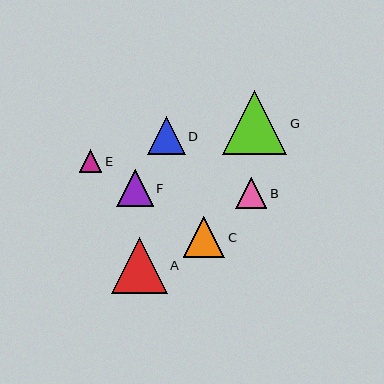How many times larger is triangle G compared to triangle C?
Triangle G is approximately 1.5 times the size of triangle C.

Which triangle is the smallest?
Triangle E is the smallest with a size of approximately 22 pixels.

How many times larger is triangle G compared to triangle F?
Triangle G is approximately 1.7 times the size of triangle F.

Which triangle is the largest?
Triangle G is the largest with a size of approximately 64 pixels.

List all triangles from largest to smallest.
From largest to smallest: G, A, C, D, F, B, E.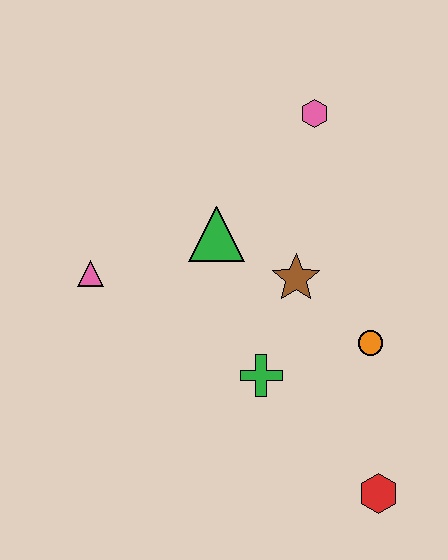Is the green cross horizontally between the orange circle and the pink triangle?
Yes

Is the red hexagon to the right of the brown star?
Yes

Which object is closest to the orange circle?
The brown star is closest to the orange circle.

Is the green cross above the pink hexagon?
No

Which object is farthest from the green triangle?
The red hexagon is farthest from the green triangle.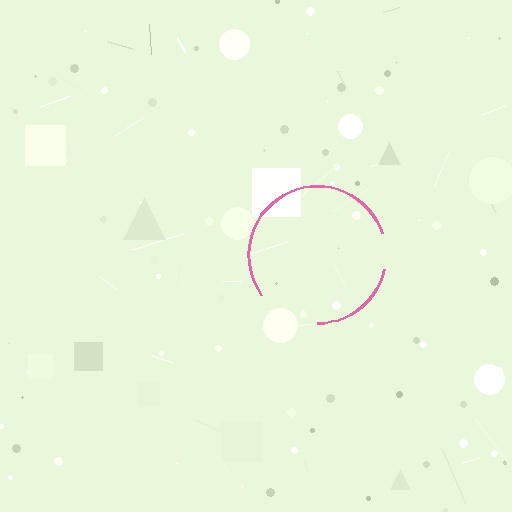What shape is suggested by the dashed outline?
The dashed outline suggests a circle.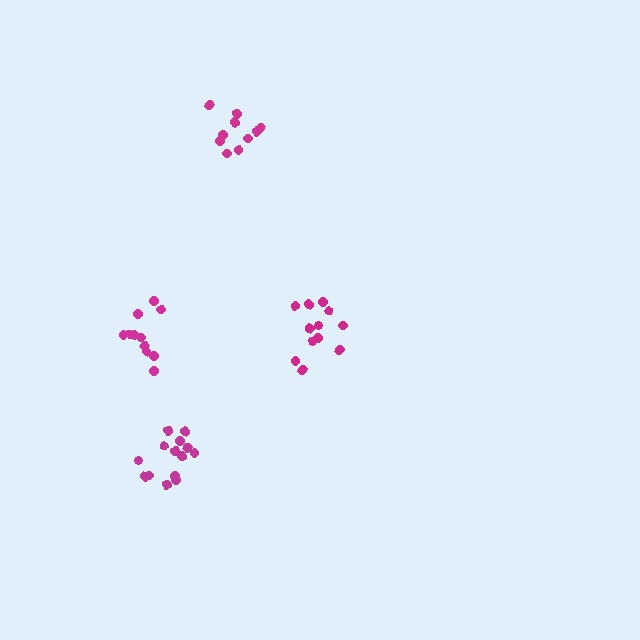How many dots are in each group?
Group 1: 12 dots, Group 2: 10 dots, Group 3: 14 dots, Group 4: 11 dots (47 total).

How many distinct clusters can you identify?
There are 4 distinct clusters.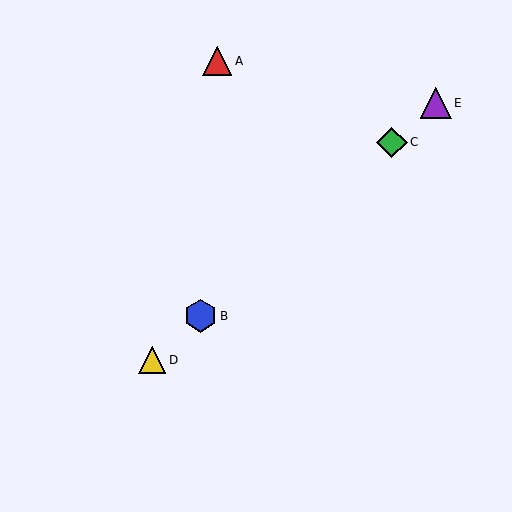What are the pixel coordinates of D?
Object D is at (152, 360).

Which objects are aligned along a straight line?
Objects B, C, D, E are aligned along a straight line.